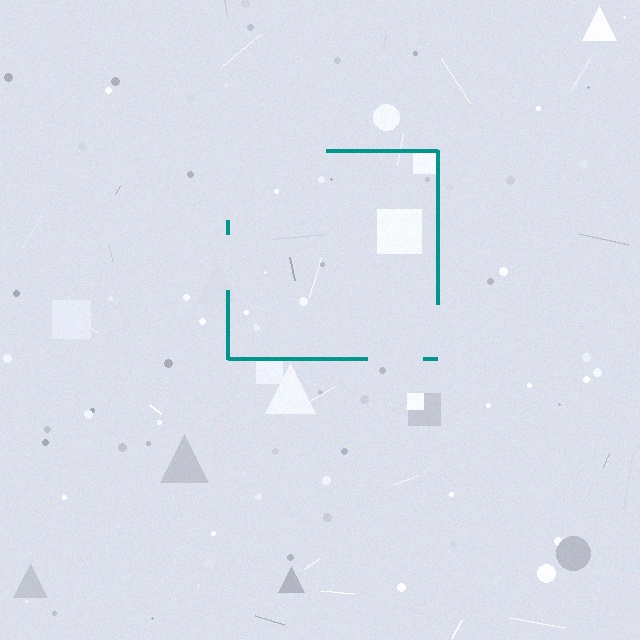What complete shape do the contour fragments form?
The contour fragments form a square.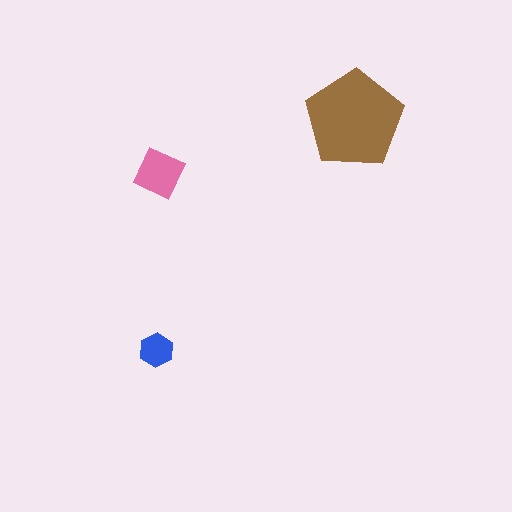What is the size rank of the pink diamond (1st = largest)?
2nd.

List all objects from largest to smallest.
The brown pentagon, the pink diamond, the blue hexagon.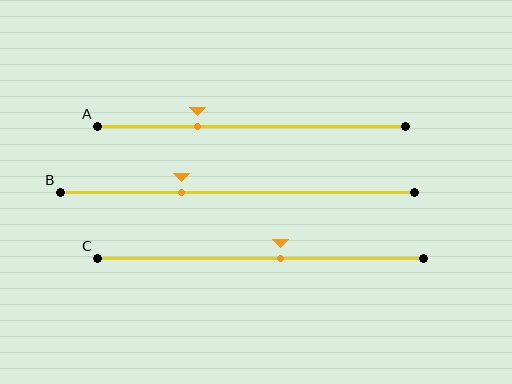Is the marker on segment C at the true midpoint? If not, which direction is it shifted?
No, the marker on segment C is shifted to the right by about 6% of the segment length.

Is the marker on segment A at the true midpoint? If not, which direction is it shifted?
No, the marker on segment A is shifted to the left by about 17% of the segment length.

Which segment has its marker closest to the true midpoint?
Segment C has its marker closest to the true midpoint.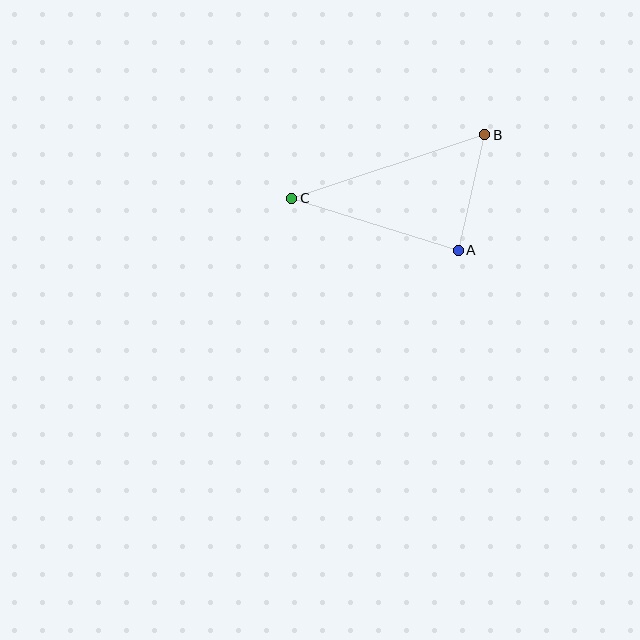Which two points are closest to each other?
Points A and B are closest to each other.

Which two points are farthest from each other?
Points B and C are farthest from each other.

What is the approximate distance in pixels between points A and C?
The distance between A and C is approximately 174 pixels.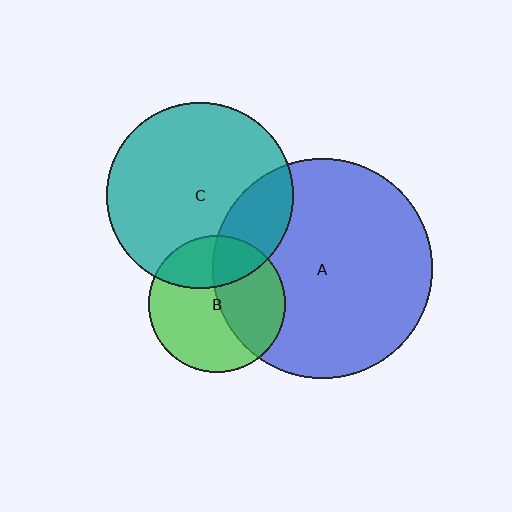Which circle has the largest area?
Circle A (blue).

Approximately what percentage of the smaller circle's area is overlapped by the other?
Approximately 30%.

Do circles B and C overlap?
Yes.